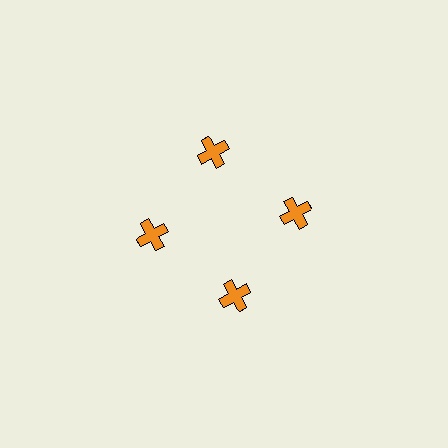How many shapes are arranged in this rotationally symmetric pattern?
There are 4 shapes, arranged in 4 groups of 1.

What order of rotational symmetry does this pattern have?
This pattern has 4-fold rotational symmetry.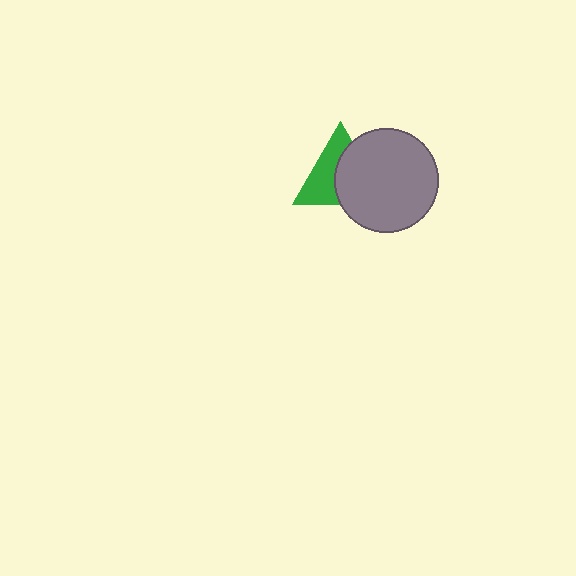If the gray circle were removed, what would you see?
You would see the complete green triangle.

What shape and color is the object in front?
The object in front is a gray circle.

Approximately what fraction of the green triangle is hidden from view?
Roughly 51% of the green triangle is hidden behind the gray circle.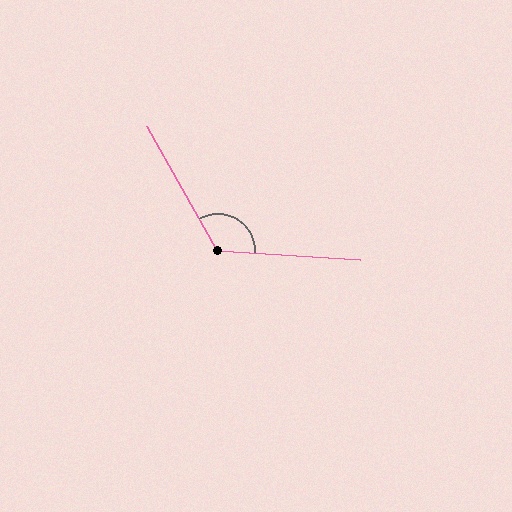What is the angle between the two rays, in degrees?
Approximately 123 degrees.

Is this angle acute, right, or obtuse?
It is obtuse.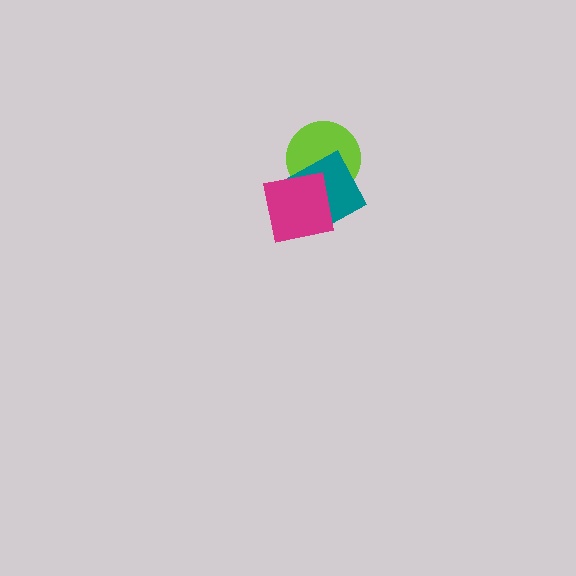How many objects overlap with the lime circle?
2 objects overlap with the lime circle.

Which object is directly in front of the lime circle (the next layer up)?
The teal diamond is directly in front of the lime circle.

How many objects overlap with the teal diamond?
2 objects overlap with the teal diamond.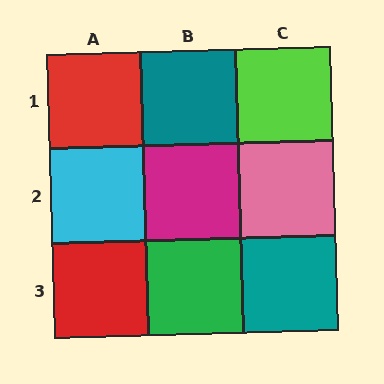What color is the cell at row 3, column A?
Red.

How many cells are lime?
1 cell is lime.